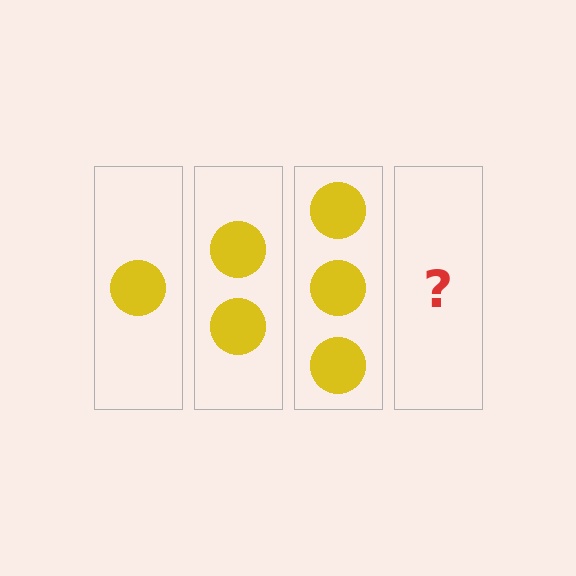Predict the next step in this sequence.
The next step is 4 circles.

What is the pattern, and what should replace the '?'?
The pattern is that each step adds one more circle. The '?' should be 4 circles.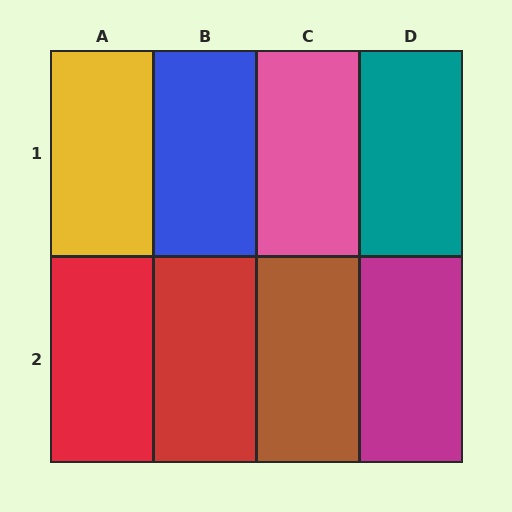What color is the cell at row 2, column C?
Brown.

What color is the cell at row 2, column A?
Red.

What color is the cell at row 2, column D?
Magenta.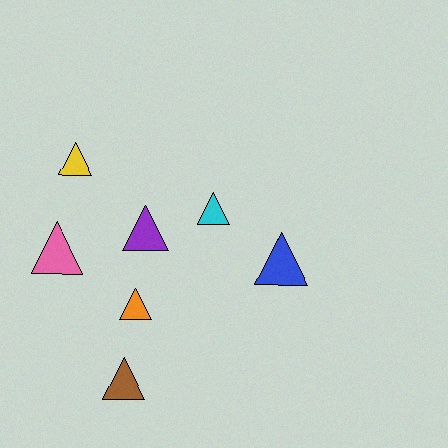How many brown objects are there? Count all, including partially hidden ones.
There is 1 brown object.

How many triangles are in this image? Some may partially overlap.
There are 7 triangles.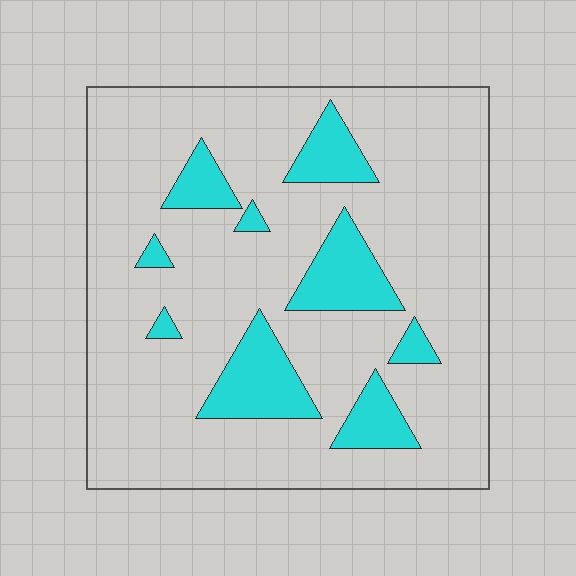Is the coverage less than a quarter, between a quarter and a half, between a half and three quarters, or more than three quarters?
Less than a quarter.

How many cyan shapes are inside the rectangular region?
9.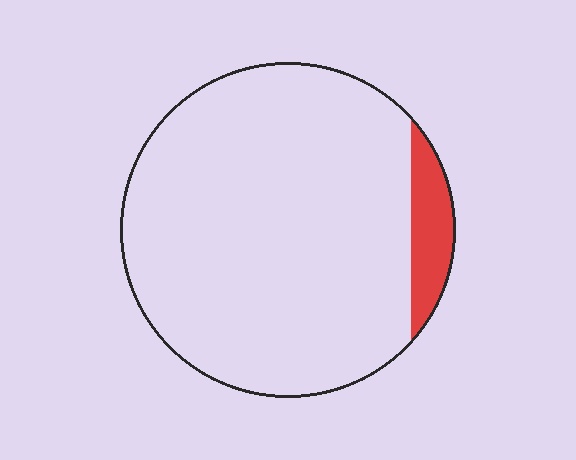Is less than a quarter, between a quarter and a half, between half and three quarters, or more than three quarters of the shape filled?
Less than a quarter.